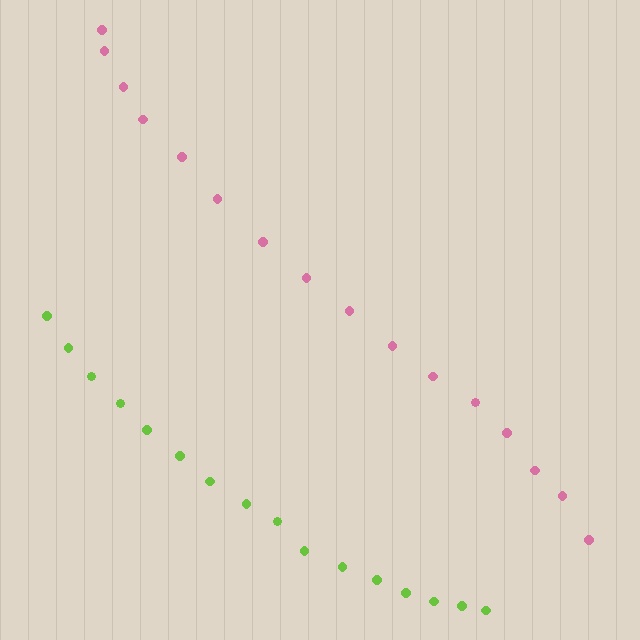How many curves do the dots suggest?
There are 2 distinct paths.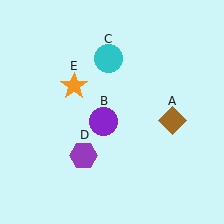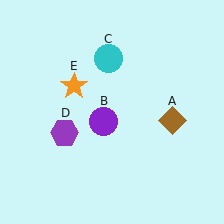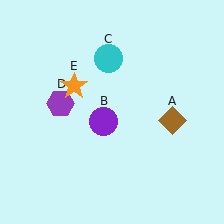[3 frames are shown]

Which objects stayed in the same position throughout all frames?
Brown diamond (object A) and purple circle (object B) and cyan circle (object C) and orange star (object E) remained stationary.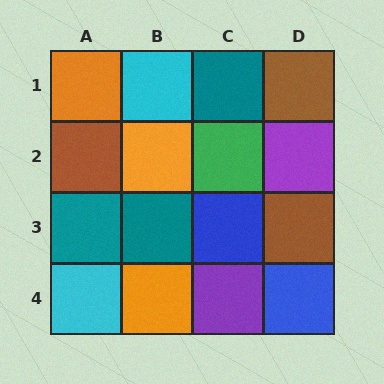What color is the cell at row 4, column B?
Orange.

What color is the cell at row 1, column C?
Teal.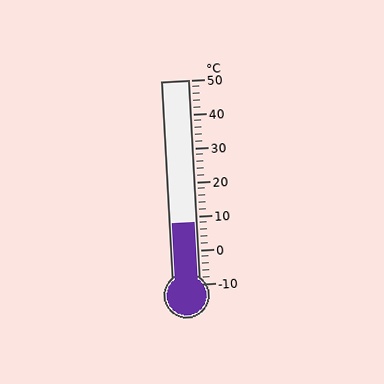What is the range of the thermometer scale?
The thermometer scale ranges from -10°C to 50°C.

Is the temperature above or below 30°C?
The temperature is below 30°C.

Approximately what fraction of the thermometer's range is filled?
The thermometer is filled to approximately 30% of its range.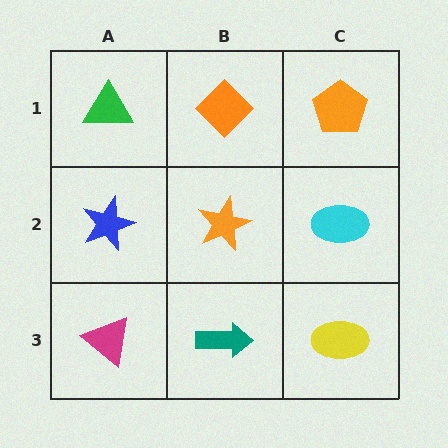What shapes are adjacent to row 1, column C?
A cyan ellipse (row 2, column C), an orange diamond (row 1, column B).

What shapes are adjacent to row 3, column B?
An orange star (row 2, column B), a magenta triangle (row 3, column A), a yellow ellipse (row 3, column C).